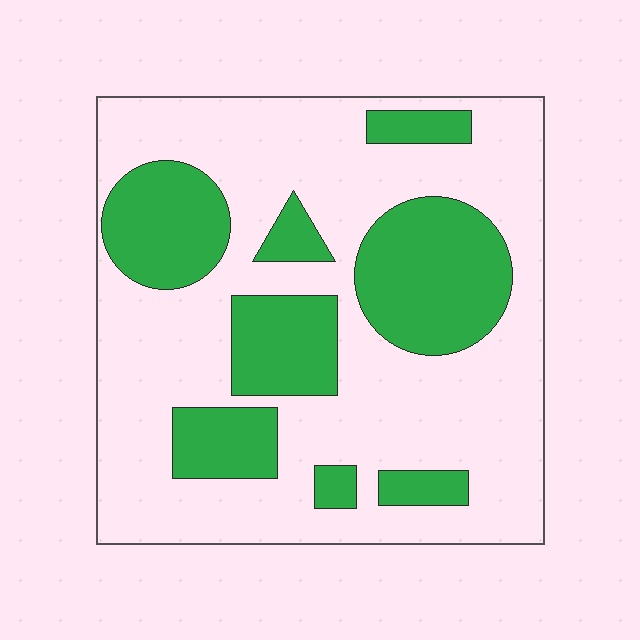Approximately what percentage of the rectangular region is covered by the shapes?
Approximately 30%.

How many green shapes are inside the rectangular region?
8.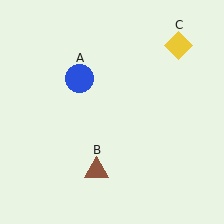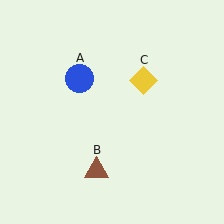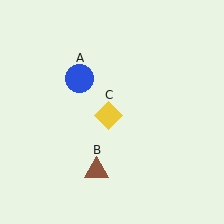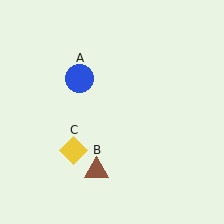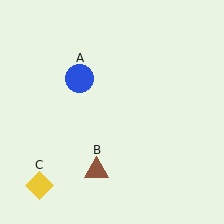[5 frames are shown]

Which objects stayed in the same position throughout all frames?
Blue circle (object A) and brown triangle (object B) remained stationary.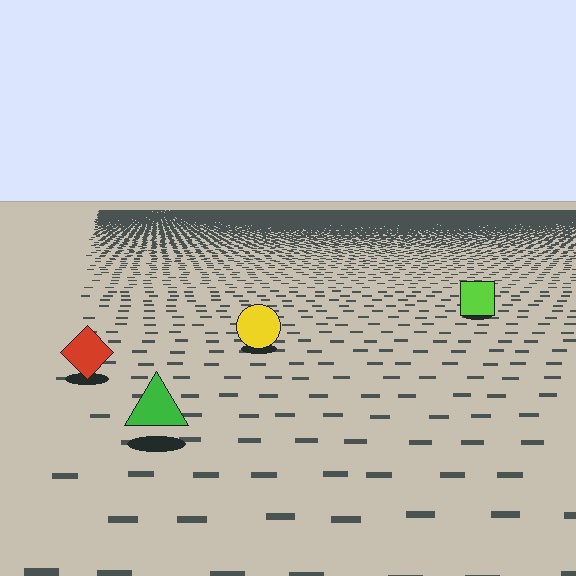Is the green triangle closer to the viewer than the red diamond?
Yes. The green triangle is closer — you can tell from the texture gradient: the ground texture is coarser near it.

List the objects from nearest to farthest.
From nearest to farthest: the green triangle, the red diamond, the yellow circle, the lime square.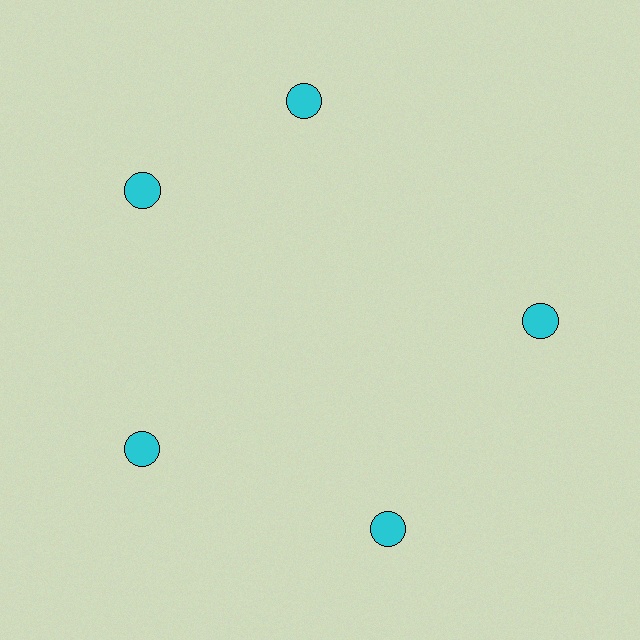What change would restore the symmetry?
The symmetry would be restored by rotating it back into even spacing with its neighbors so that all 5 circles sit at equal angles and equal distance from the center.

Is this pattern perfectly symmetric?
No. The 5 cyan circles are arranged in a ring, but one element near the 1 o'clock position is rotated out of alignment along the ring, breaking the 5-fold rotational symmetry.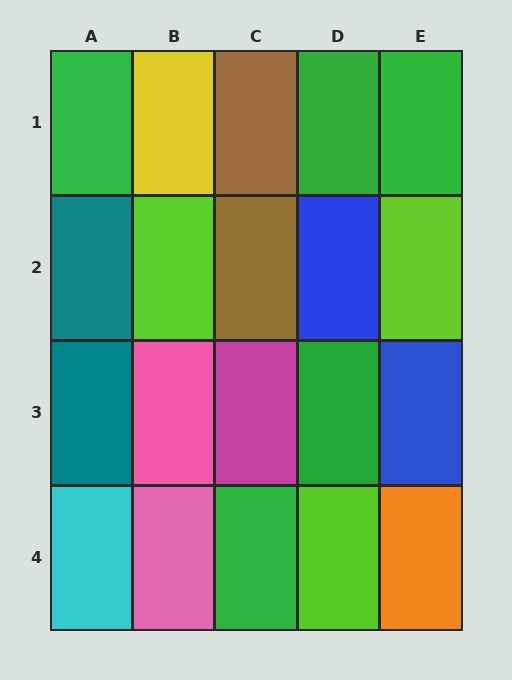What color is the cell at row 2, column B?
Lime.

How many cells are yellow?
1 cell is yellow.